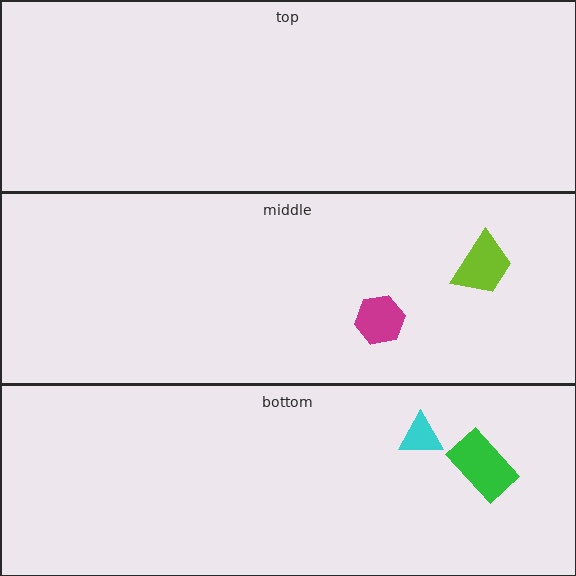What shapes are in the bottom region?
The cyan triangle, the green rectangle.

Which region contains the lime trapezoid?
The middle region.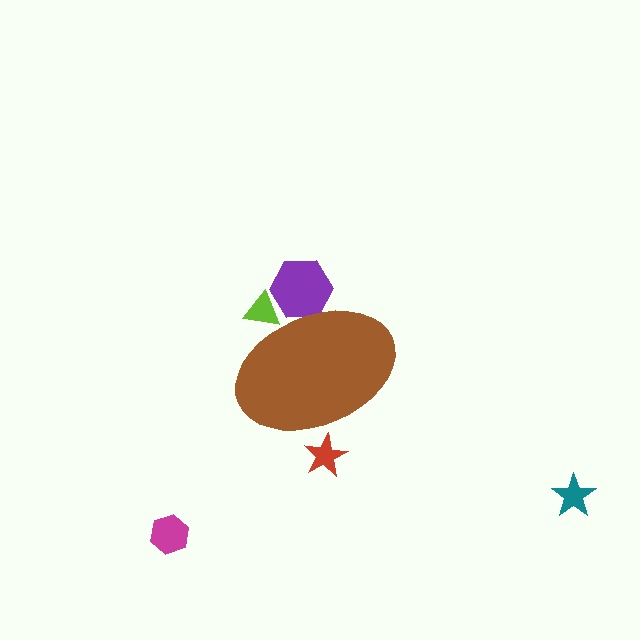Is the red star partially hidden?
Yes, the red star is partially hidden behind the brown ellipse.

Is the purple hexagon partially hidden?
Yes, the purple hexagon is partially hidden behind the brown ellipse.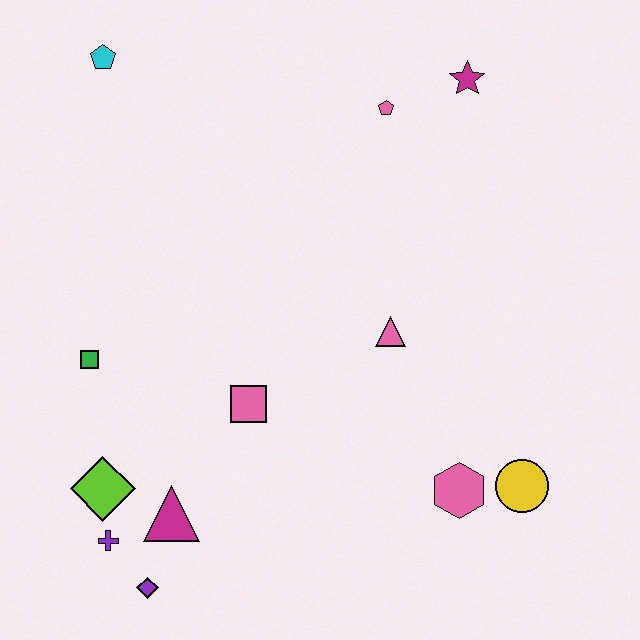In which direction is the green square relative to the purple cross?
The green square is above the purple cross.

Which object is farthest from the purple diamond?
The magenta star is farthest from the purple diamond.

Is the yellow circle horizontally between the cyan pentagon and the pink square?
No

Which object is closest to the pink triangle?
The pink square is closest to the pink triangle.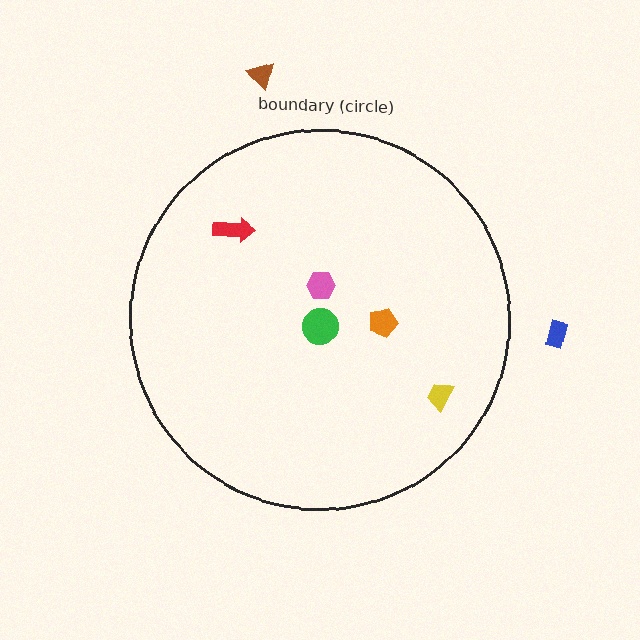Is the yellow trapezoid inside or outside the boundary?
Inside.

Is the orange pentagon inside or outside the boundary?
Inside.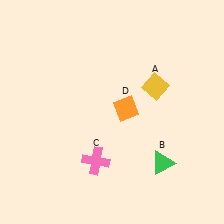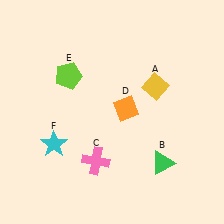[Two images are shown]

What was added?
A lime pentagon (E), a cyan star (F) were added in Image 2.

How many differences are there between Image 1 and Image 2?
There are 2 differences between the two images.